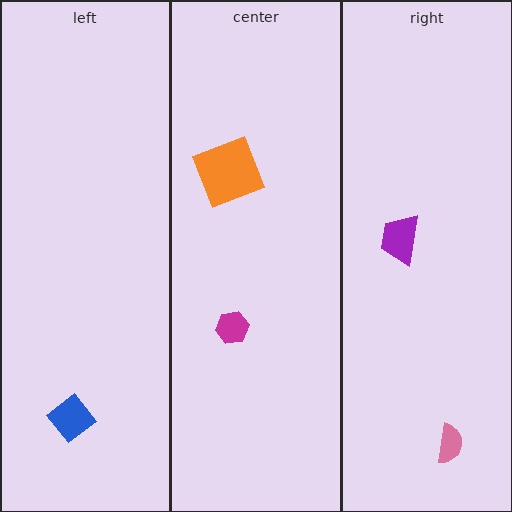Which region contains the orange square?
The center region.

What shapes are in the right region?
The pink semicircle, the purple trapezoid.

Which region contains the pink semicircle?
The right region.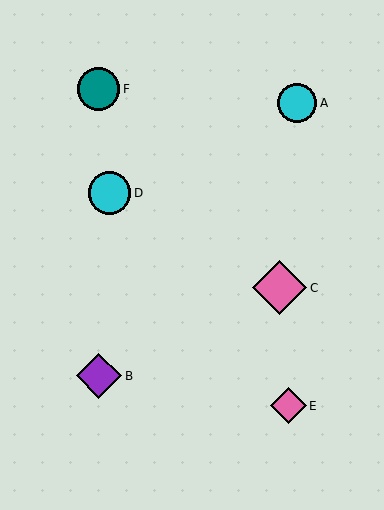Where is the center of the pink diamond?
The center of the pink diamond is at (288, 406).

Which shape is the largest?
The pink diamond (labeled C) is the largest.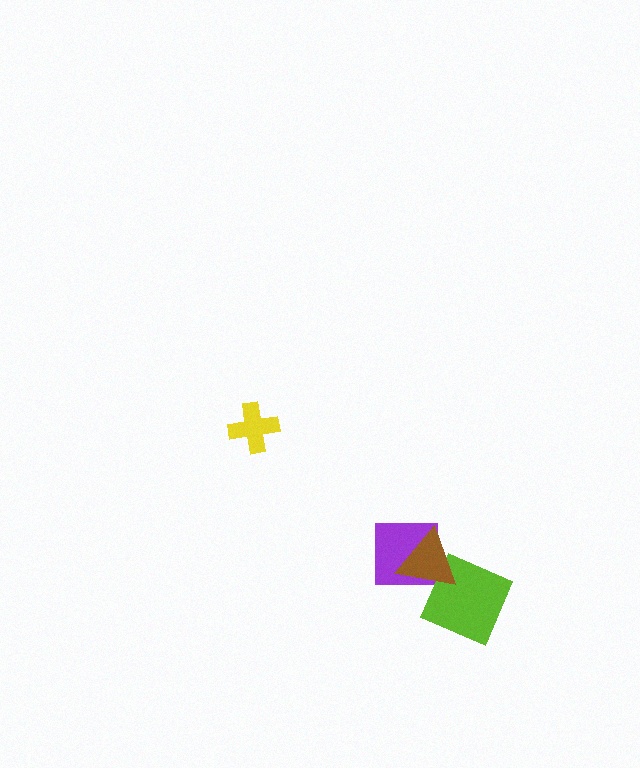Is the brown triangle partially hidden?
No, no other shape covers it.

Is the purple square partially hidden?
Yes, it is partially covered by another shape.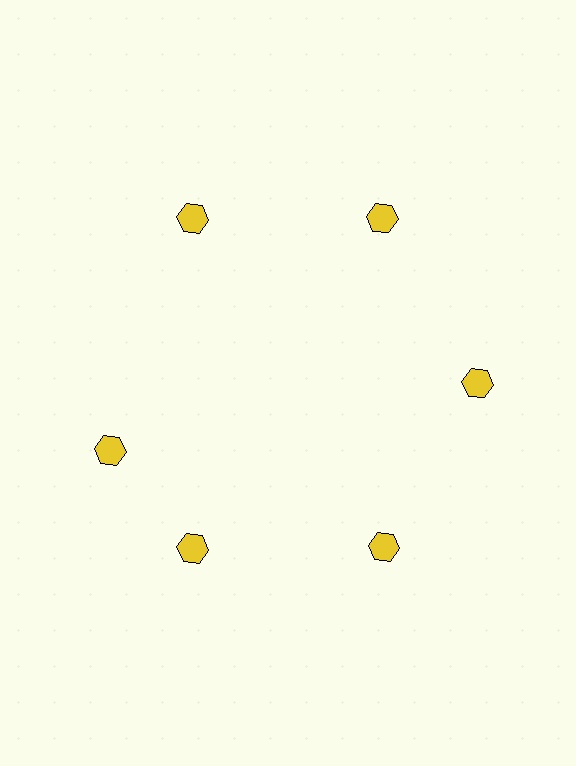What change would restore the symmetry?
The symmetry would be restored by rotating it back into even spacing with its neighbors so that all 6 hexagons sit at equal angles and equal distance from the center.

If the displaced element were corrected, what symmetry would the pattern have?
It would have 6-fold rotational symmetry — the pattern would map onto itself every 60 degrees.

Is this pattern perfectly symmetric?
No. The 6 yellow hexagons are arranged in a ring, but one element near the 9 o'clock position is rotated out of alignment along the ring, breaking the 6-fold rotational symmetry.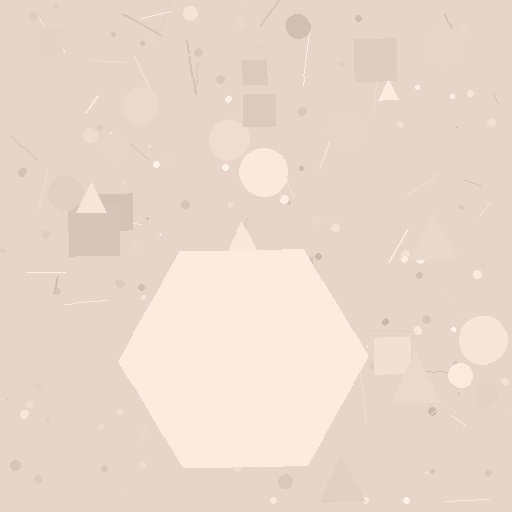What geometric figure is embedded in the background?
A hexagon is embedded in the background.